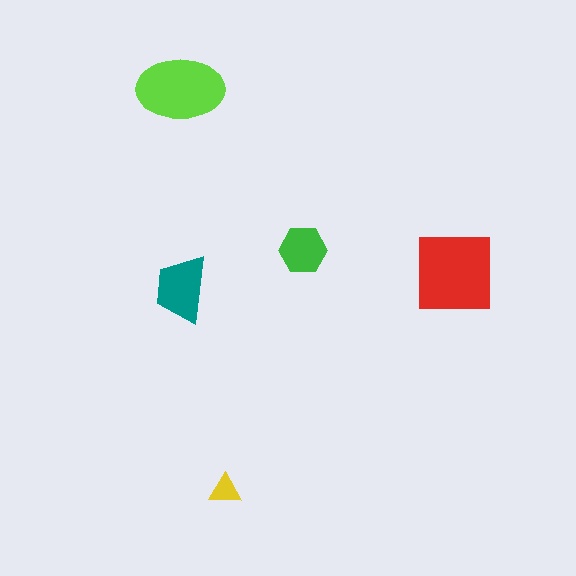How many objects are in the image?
There are 5 objects in the image.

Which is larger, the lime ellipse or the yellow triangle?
The lime ellipse.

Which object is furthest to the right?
The red square is rightmost.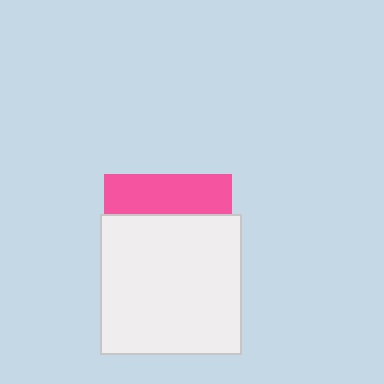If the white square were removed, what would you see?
You would see the complete pink square.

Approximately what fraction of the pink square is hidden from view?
Roughly 69% of the pink square is hidden behind the white square.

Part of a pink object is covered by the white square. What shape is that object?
It is a square.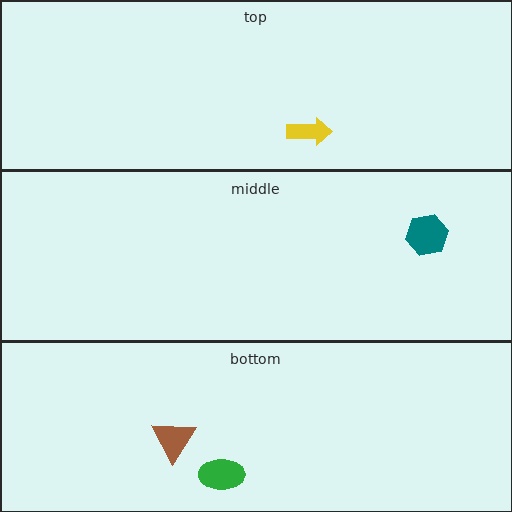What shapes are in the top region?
The yellow arrow.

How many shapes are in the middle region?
1.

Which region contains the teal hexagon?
The middle region.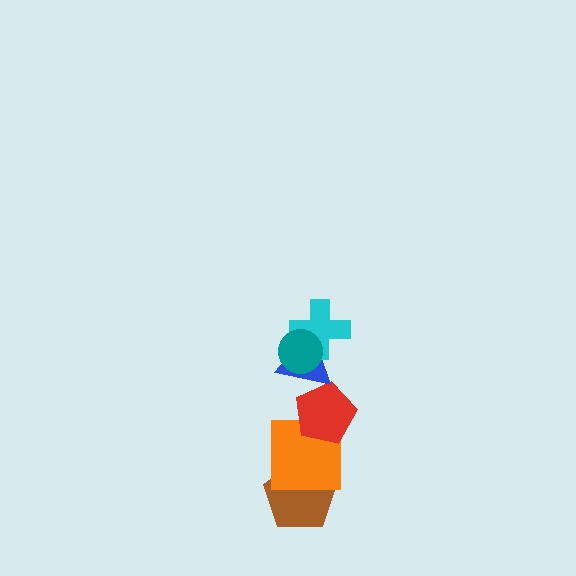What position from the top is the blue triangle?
The blue triangle is 3rd from the top.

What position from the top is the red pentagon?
The red pentagon is 4th from the top.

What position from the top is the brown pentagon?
The brown pentagon is 6th from the top.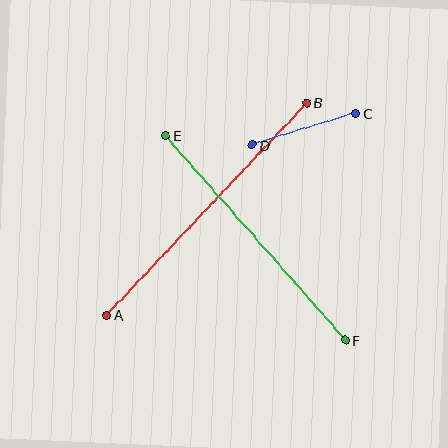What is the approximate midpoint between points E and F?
The midpoint is at approximately (256, 238) pixels.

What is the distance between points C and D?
The distance is approximately 108 pixels.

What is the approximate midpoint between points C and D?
The midpoint is at approximately (304, 129) pixels.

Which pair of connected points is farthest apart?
Points A and B are farthest apart.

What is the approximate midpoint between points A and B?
The midpoint is at approximately (207, 209) pixels.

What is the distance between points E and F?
The distance is approximately 272 pixels.